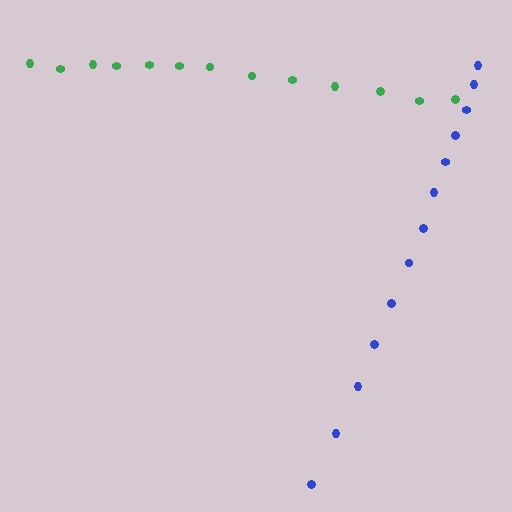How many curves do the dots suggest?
There are 2 distinct paths.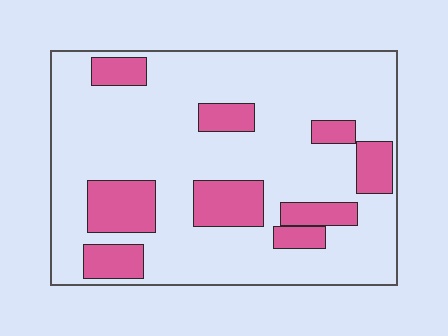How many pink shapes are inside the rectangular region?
9.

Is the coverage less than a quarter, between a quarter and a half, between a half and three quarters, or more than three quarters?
Less than a quarter.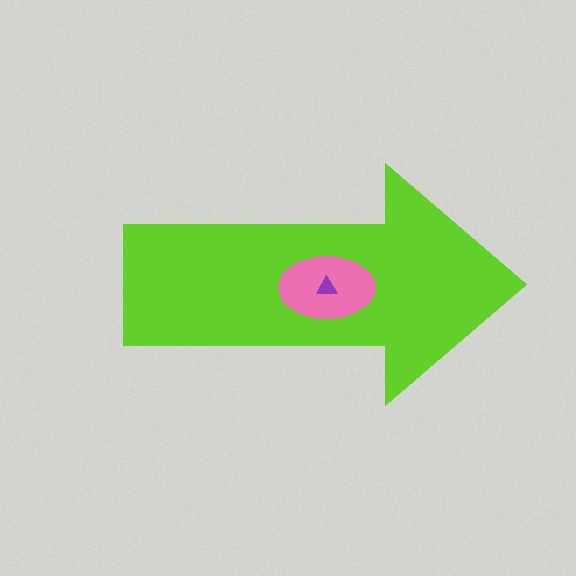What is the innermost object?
The purple triangle.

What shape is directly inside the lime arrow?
The pink ellipse.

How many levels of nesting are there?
3.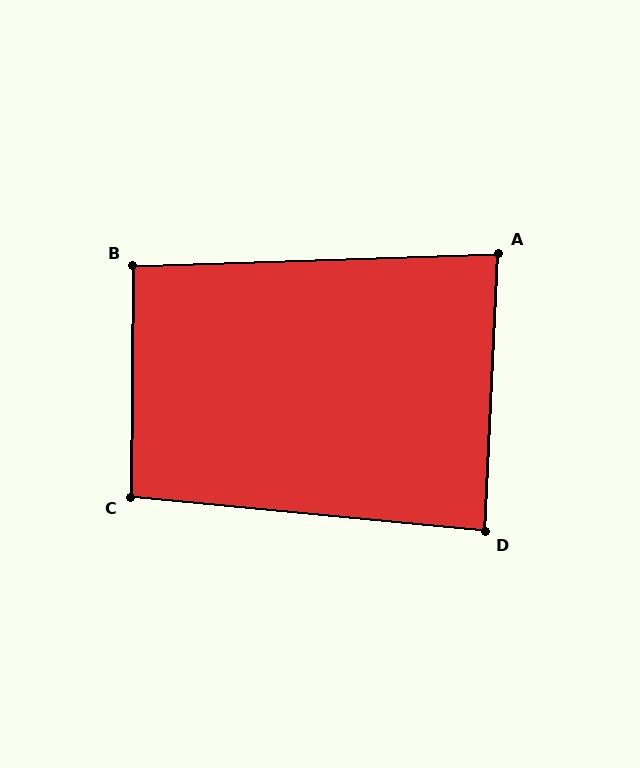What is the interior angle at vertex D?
Approximately 87 degrees (approximately right).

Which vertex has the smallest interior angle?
A, at approximately 85 degrees.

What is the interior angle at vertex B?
Approximately 93 degrees (approximately right).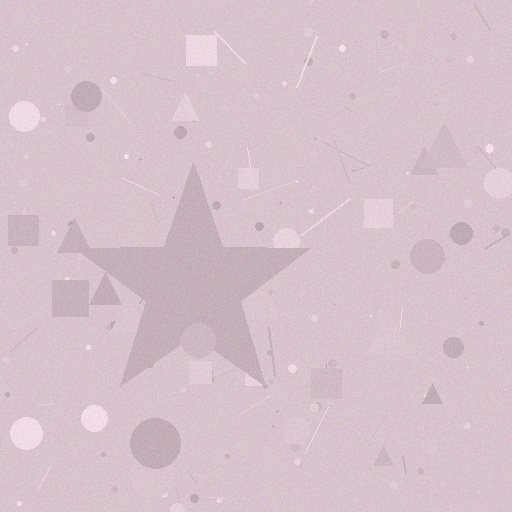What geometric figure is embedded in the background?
A star is embedded in the background.